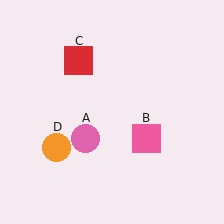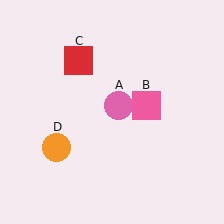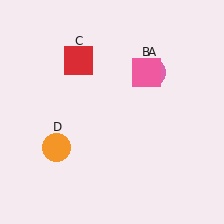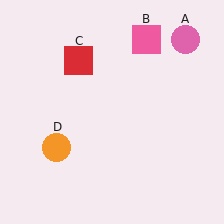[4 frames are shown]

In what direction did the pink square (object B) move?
The pink square (object B) moved up.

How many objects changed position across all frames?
2 objects changed position: pink circle (object A), pink square (object B).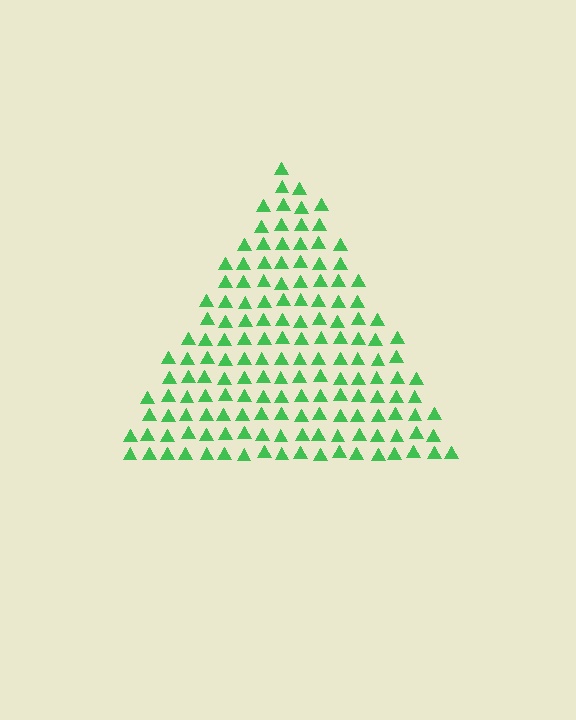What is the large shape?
The large shape is a triangle.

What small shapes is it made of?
It is made of small triangles.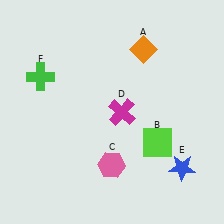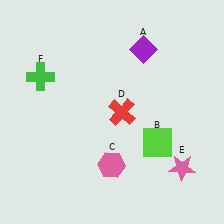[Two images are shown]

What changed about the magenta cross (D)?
In Image 1, D is magenta. In Image 2, it changed to red.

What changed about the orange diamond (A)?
In Image 1, A is orange. In Image 2, it changed to purple.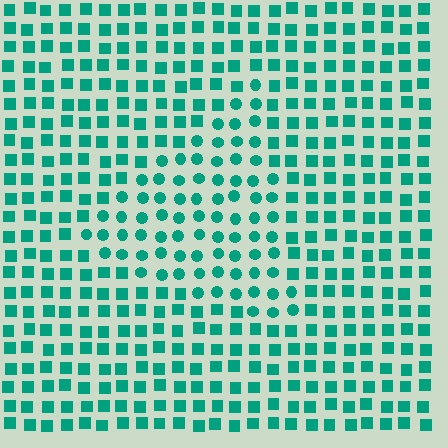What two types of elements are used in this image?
The image uses circles inside the triangle region and squares outside it.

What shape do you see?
I see a triangle.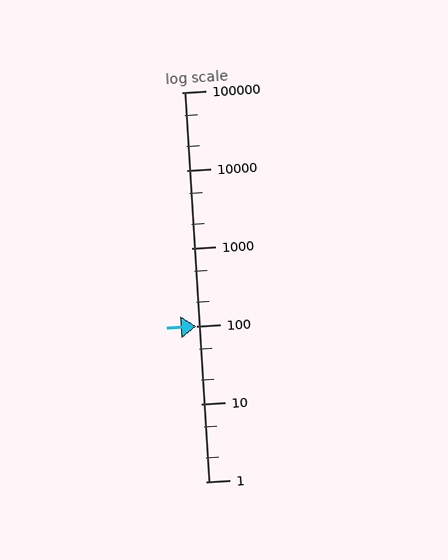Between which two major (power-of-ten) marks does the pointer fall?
The pointer is between 100 and 1000.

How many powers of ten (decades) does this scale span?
The scale spans 5 decades, from 1 to 100000.